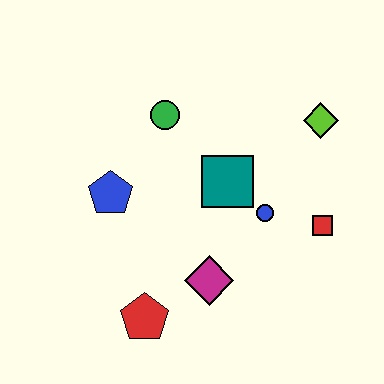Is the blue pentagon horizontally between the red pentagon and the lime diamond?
No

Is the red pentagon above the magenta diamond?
No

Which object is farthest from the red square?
The blue pentagon is farthest from the red square.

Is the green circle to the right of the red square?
No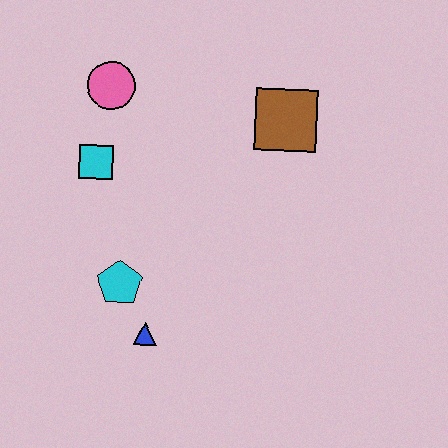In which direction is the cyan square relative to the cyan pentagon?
The cyan square is above the cyan pentagon.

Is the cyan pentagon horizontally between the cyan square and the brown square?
Yes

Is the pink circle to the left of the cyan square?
No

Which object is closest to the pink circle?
The cyan square is closest to the pink circle.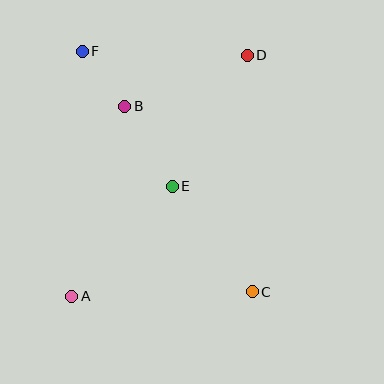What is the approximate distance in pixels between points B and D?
The distance between B and D is approximately 133 pixels.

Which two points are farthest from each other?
Points A and D are farthest from each other.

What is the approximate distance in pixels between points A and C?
The distance between A and C is approximately 180 pixels.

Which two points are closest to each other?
Points B and F are closest to each other.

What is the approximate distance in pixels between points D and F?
The distance between D and F is approximately 165 pixels.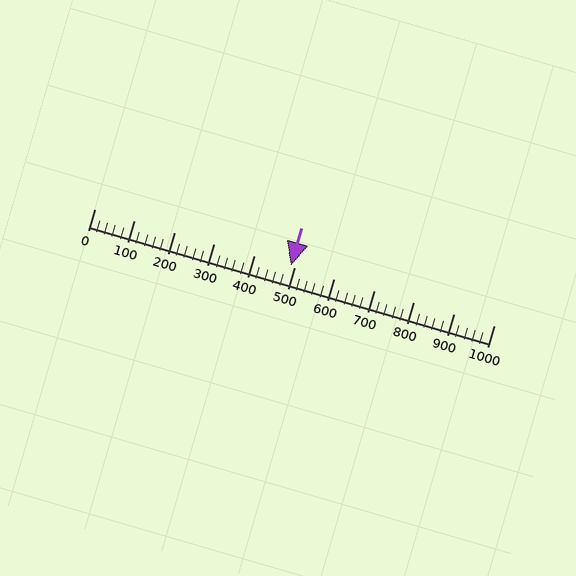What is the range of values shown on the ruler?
The ruler shows values from 0 to 1000.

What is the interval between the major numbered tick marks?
The major tick marks are spaced 100 units apart.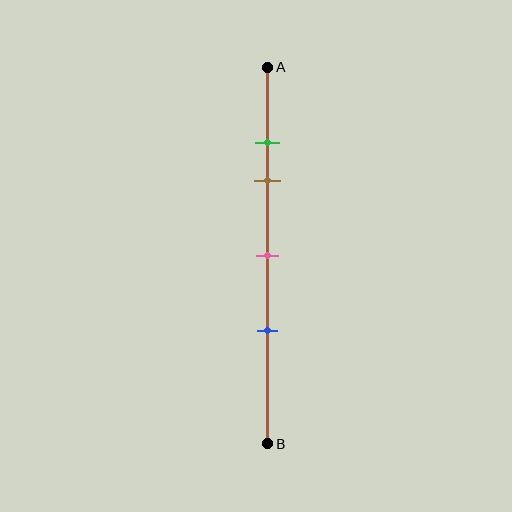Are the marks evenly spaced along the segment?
No, the marks are not evenly spaced.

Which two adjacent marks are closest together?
The green and brown marks are the closest adjacent pair.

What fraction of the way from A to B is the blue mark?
The blue mark is approximately 70% (0.7) of the way from A to B.